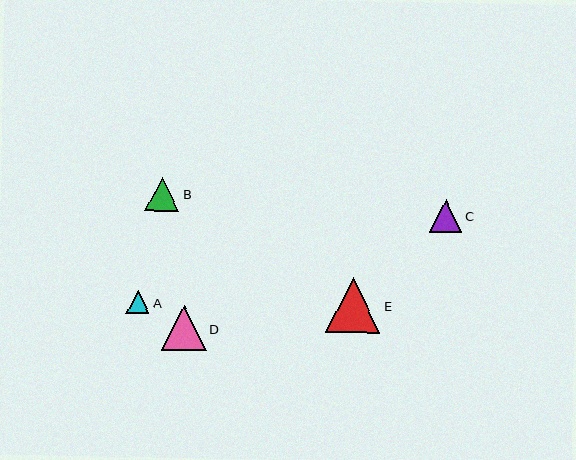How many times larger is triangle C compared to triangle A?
Triangle C is approximately 1.4 times the size of triangle A.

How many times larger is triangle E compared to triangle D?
Triangle E is approximately 1.2 times the size of triangle D.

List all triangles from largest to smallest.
From largest to smallest: E, D, B, C, A.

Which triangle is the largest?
Triangle E is the largest with a size of approximately 55 pixels.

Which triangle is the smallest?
Triangle A is the smallest with a size of approximately 23 pixels.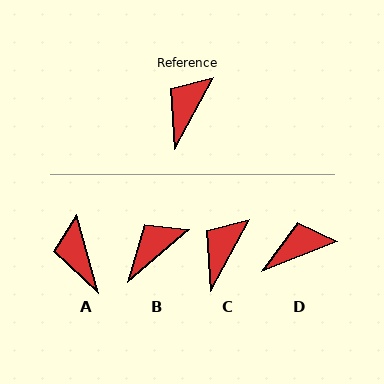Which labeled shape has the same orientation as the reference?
C.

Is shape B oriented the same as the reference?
No, it is off by about 21 degrees.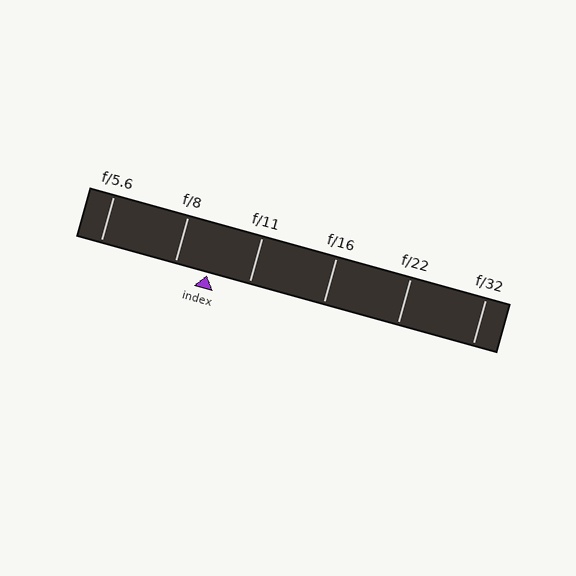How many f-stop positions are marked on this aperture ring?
There are 6 f-stop positions marked.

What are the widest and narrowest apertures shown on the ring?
The widest aperture shown is f/5.6 and the narrowest is f/32.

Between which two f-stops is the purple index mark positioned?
The index mark is between f/8 and f/11.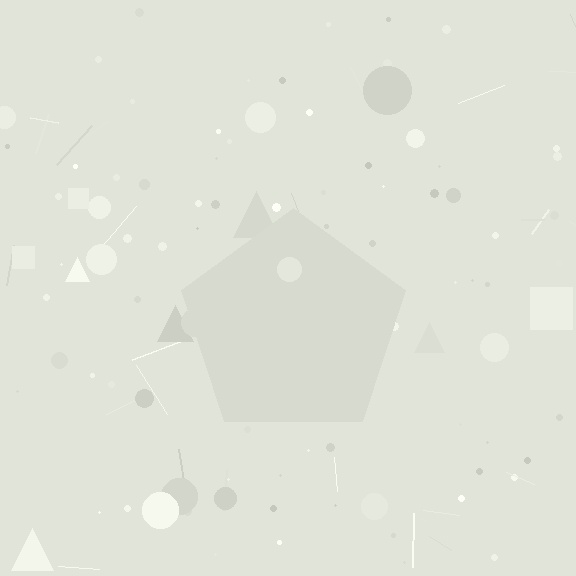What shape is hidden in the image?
A pentagon is hidden in the image.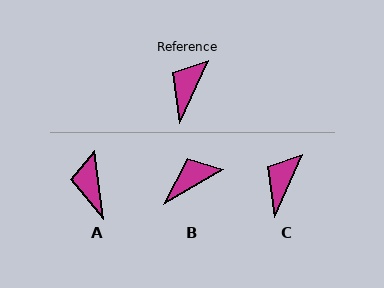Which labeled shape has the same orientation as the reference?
C.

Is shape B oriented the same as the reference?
No, it is off by about 35 degrees.